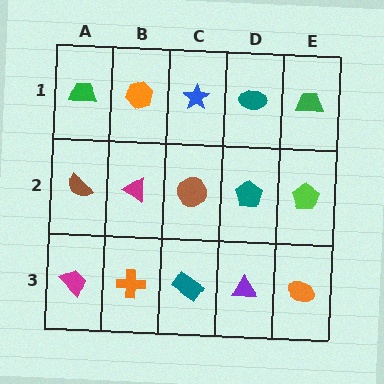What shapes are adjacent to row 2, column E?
A green trapezoid (row 1, column E), an orange ellipse (row 3, column E), a teal pentagon (row 2, column D).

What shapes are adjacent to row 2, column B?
An orange hexagon (row 1, column B), an orange cross (row 3, column B), a brown semicircle (row 2, column A), a brown circle (row 2, column C).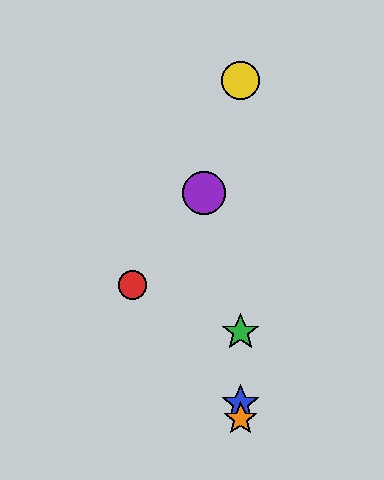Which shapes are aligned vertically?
The blue star, the green star, the yellow circle, the orange star are aligned vertically.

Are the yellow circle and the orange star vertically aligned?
Yes, both are at x≈241.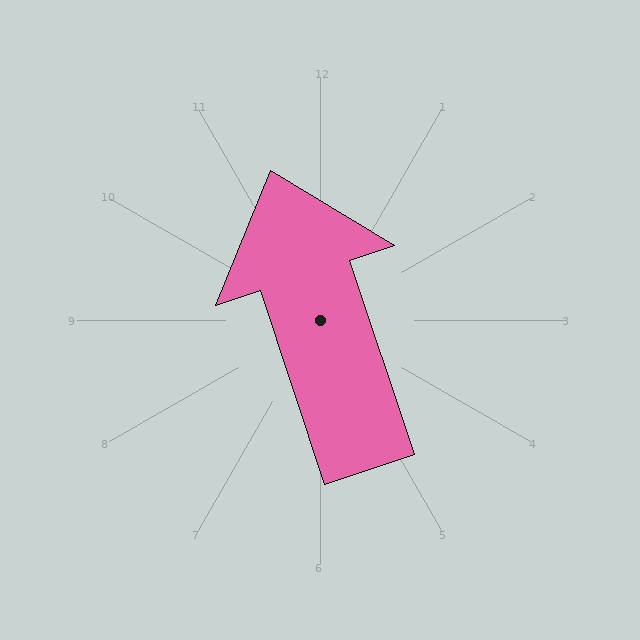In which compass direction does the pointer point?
North.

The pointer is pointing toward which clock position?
Roughly 11 o'clock.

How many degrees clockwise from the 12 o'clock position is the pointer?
Approximately 342 degrees.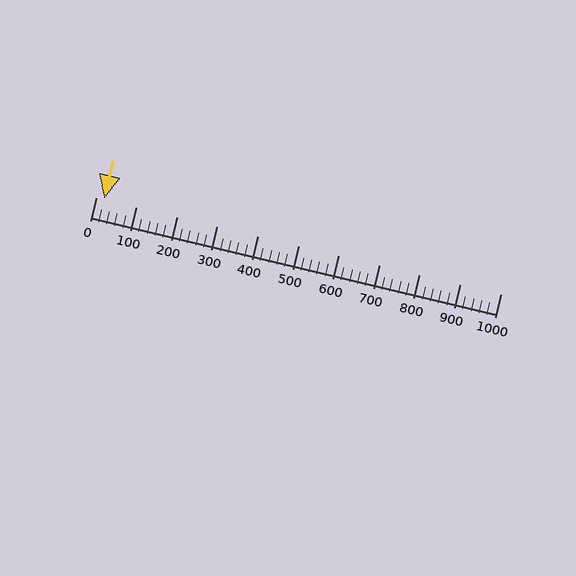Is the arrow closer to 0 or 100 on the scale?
The arrow is closer to 0.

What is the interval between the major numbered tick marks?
The major tick marks are spaced 100 units apart.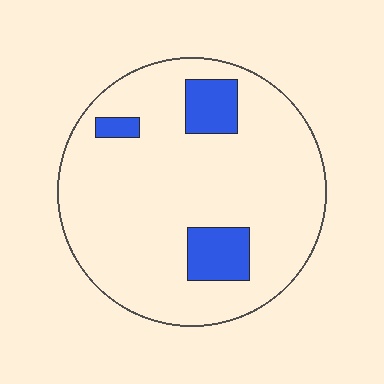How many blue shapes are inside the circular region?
3.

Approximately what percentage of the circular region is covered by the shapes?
Approximately 15%.